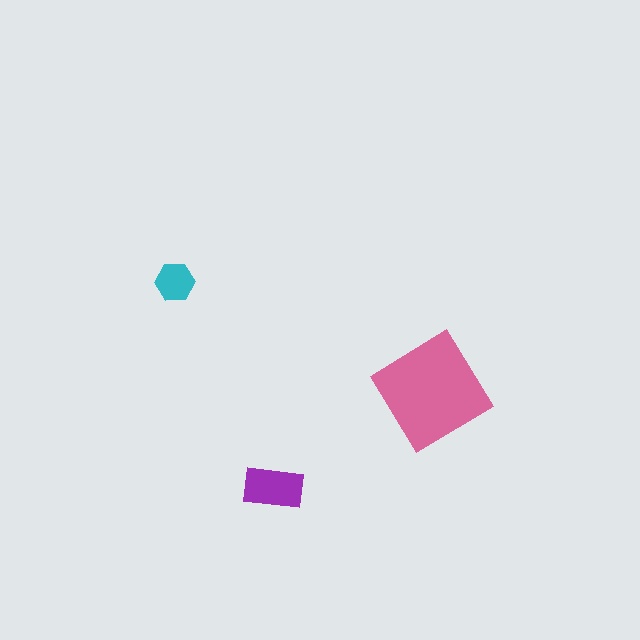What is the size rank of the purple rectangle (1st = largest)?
2nd.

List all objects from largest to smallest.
The pink diamond, the purple rectangle, the cyan hexagon.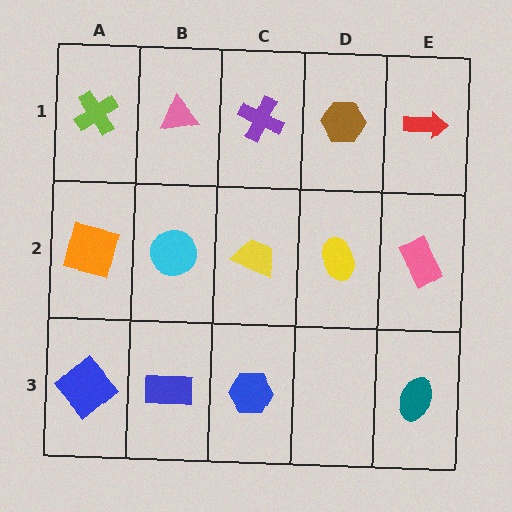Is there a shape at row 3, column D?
No, that cell is empty.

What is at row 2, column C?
A yellow trapezoid.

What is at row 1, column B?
A pink triangle.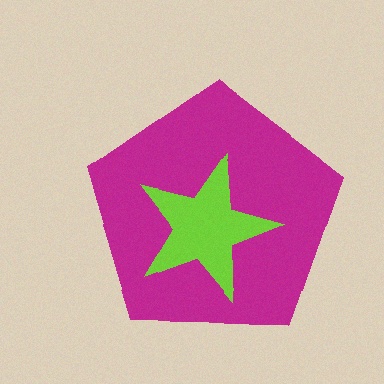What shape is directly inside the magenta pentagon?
The lime star.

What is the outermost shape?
The magenta pentagon.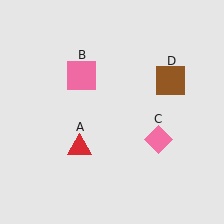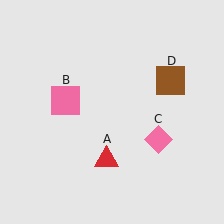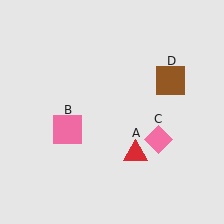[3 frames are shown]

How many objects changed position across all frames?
2 objects changed position: red triangle (object A), pink square (object B).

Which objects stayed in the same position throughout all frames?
Pink diamond (object C) and brown square (object D) remained stationary.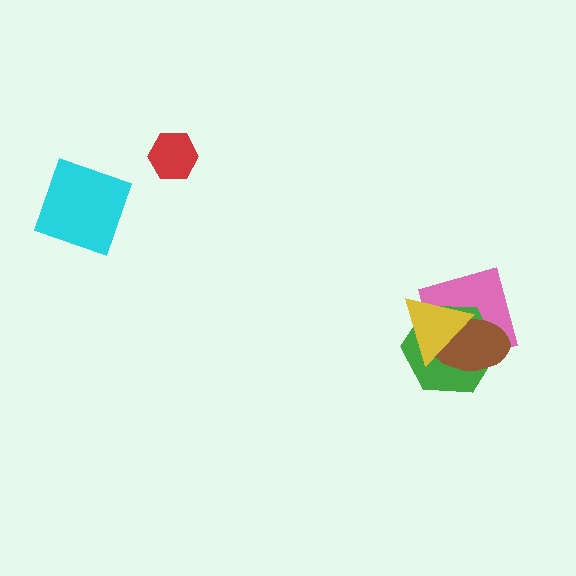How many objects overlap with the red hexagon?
0 objects overlap with the red hexagon.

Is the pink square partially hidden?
Yes, it is partially covered by another shape.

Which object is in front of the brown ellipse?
The yellow triangle is in front of the brown ellipse.